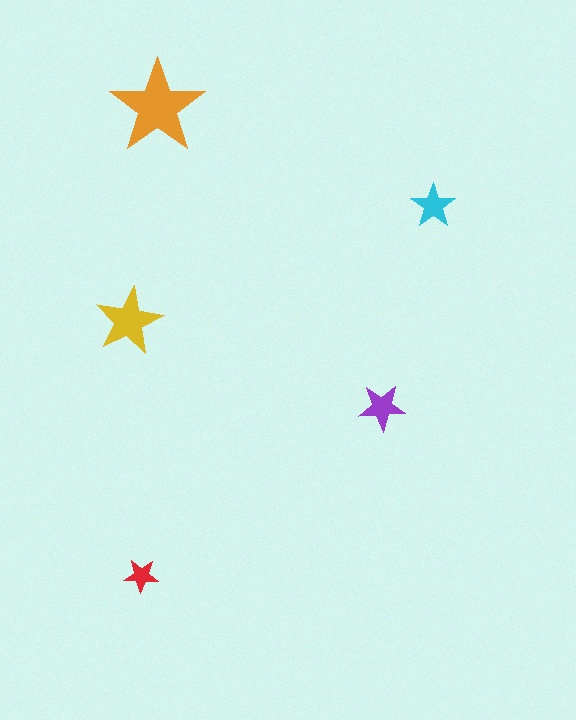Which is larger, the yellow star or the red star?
The yellow one.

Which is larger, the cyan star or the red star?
The cyan one.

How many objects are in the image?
There are 5 objects in the image.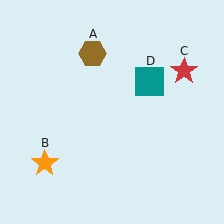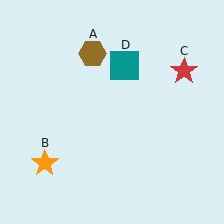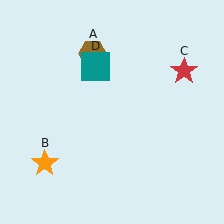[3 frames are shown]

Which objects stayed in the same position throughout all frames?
Brown hexagon (object A) and orange star (object B) and red star (object C) remained stationary.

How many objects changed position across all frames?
1 object changed position: teal square (object D).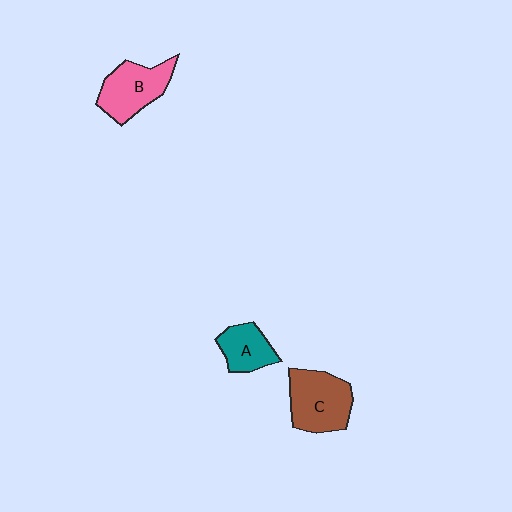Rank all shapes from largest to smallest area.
From largest to smallest: C (brown), B (pink), A (teal).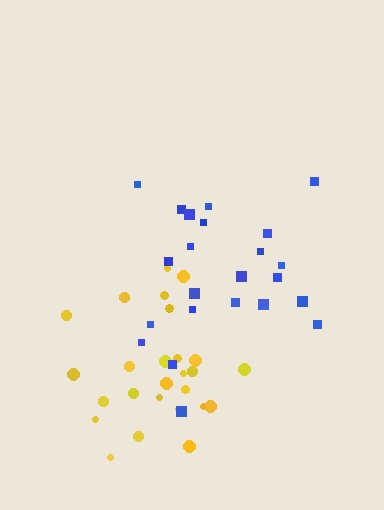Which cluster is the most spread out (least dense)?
Blue.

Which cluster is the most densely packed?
Yellow.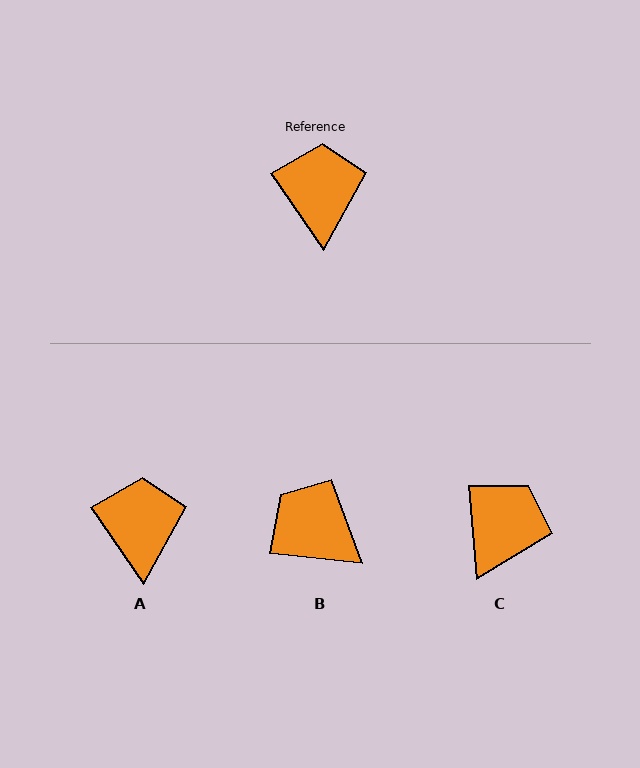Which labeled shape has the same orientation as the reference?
A.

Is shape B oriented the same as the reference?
No, it is off by about 49 degrees.